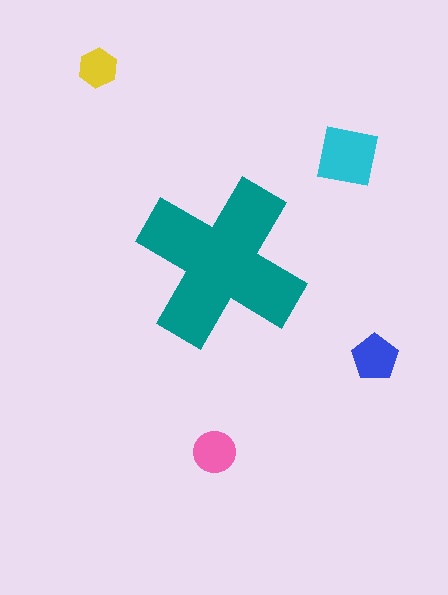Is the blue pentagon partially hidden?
No, the blue pentagon is fully visible.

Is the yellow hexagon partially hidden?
No, the yellow hexagon is fully visible.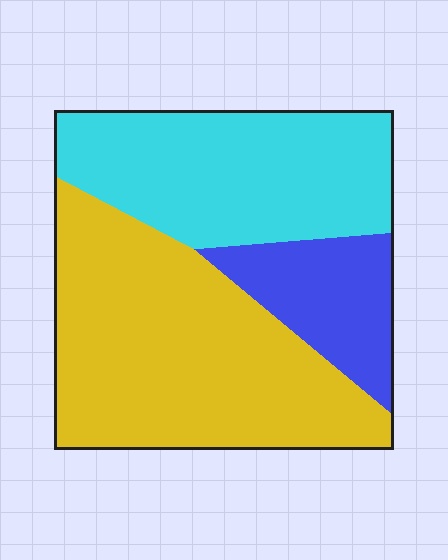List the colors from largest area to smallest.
From largest to smallest: yellow, cyan, blue.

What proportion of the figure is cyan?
Cyan takes up between a quarter and a half of the figure.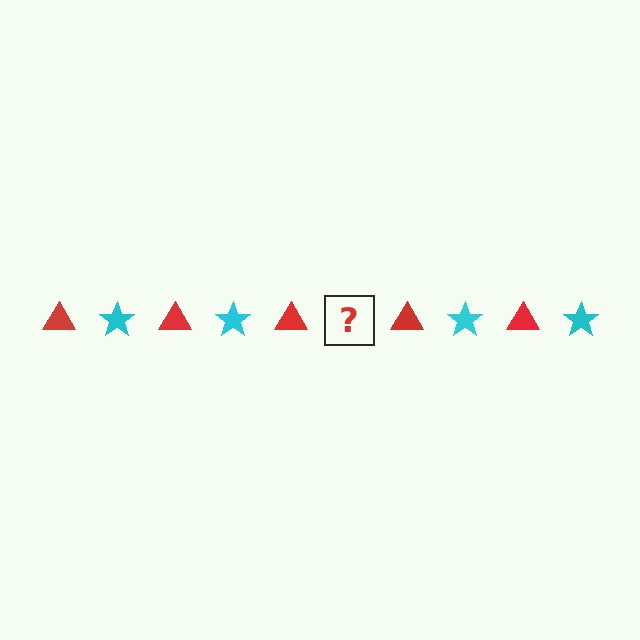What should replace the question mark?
The question mark should be replaced with a cyan star.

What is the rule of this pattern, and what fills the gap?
The rule is that the pattern alternates between red triangle and cyan star. The gap should be filled with a cyan star.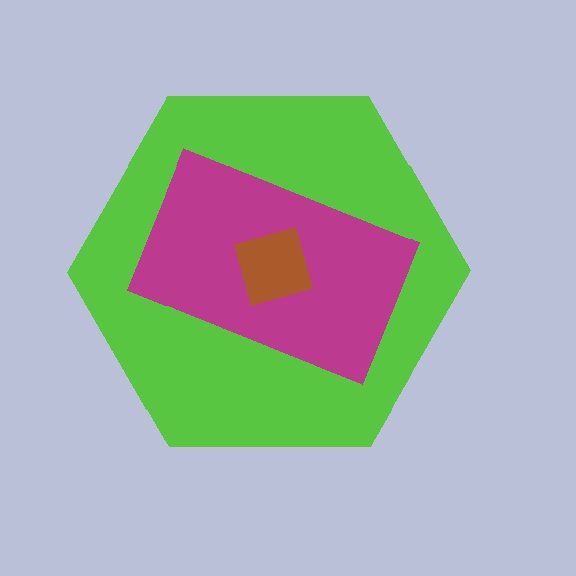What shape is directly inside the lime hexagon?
The magenta rectangle.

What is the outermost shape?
The lime hexagon.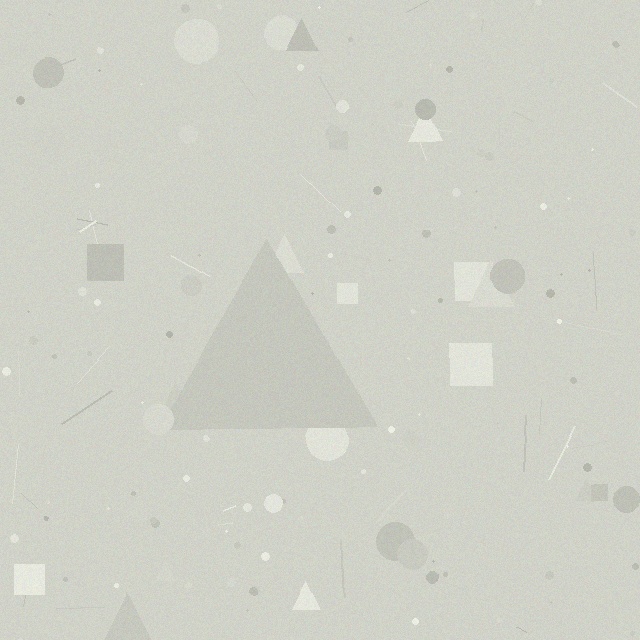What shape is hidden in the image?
A triangle is hidden in the image.